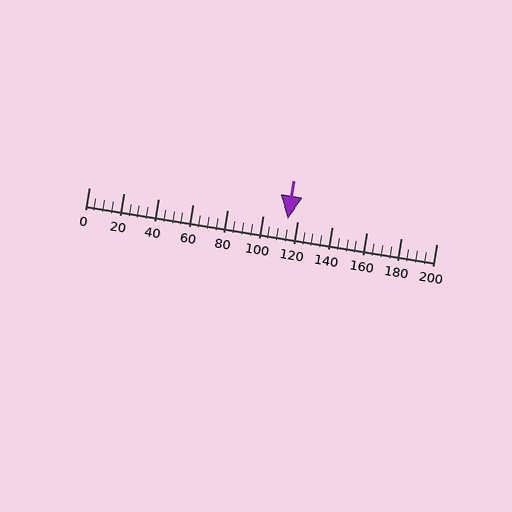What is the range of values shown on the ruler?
The ruler shows values from 0 to 200.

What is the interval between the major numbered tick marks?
The major tick marks are spaced 20 units apart.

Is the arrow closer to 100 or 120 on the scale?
The arrow is closer to 120.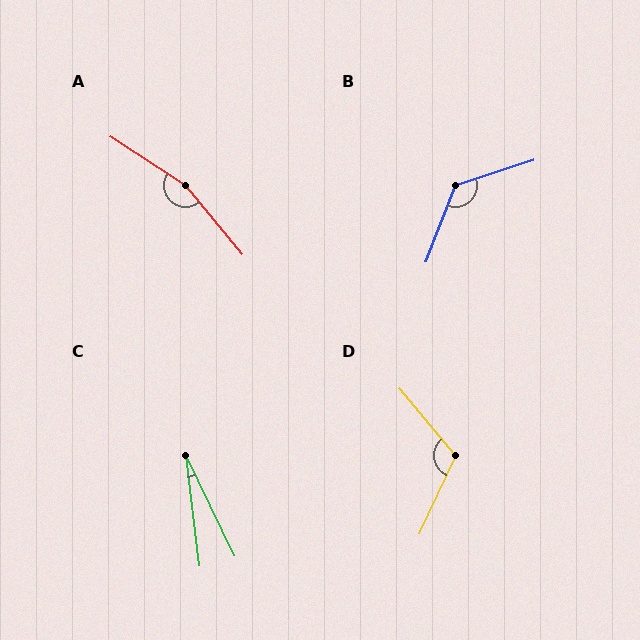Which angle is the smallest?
C, at approximately 19 degrees.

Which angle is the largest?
A, at approximately 162 degrees.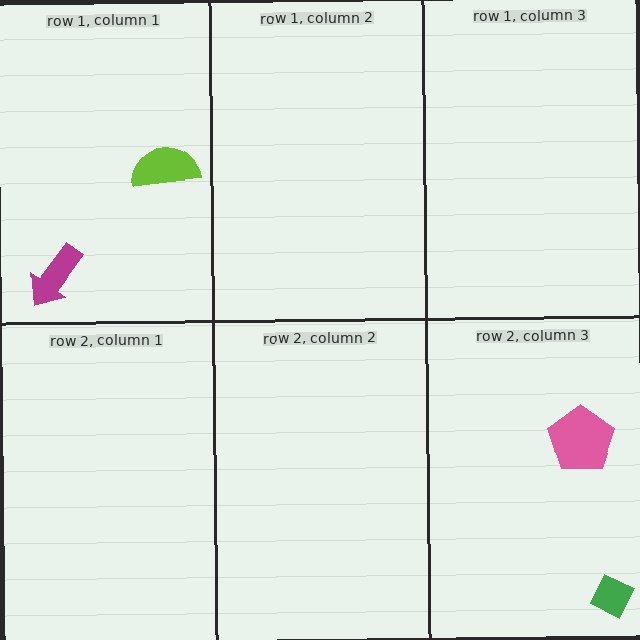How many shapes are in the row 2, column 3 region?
2.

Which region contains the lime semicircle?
The row 1, column 1 region.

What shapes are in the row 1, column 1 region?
The magenta arrow, the lime semicircle.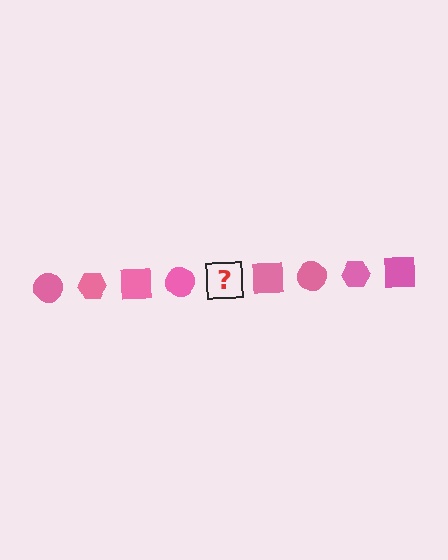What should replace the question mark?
The question mark should be replaced with a pink hexagon.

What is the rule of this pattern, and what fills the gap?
The rule is that the pattern cycles through circle, hexagon, square shapes in pink. The gap should be filled with a pink hexagon.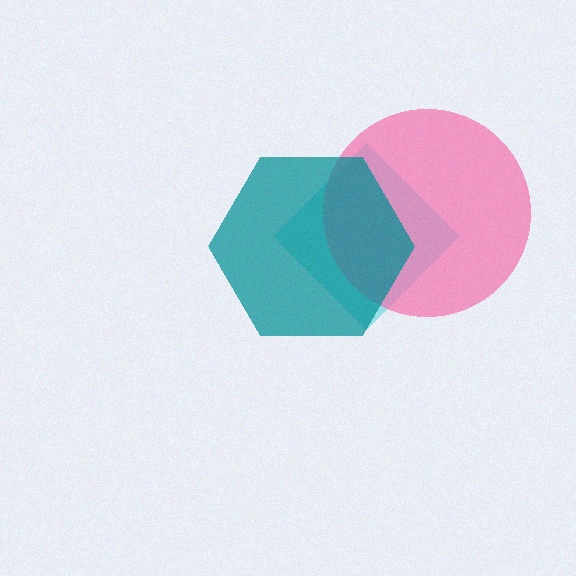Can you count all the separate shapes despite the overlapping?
Yes, there are 3 separate shapes.